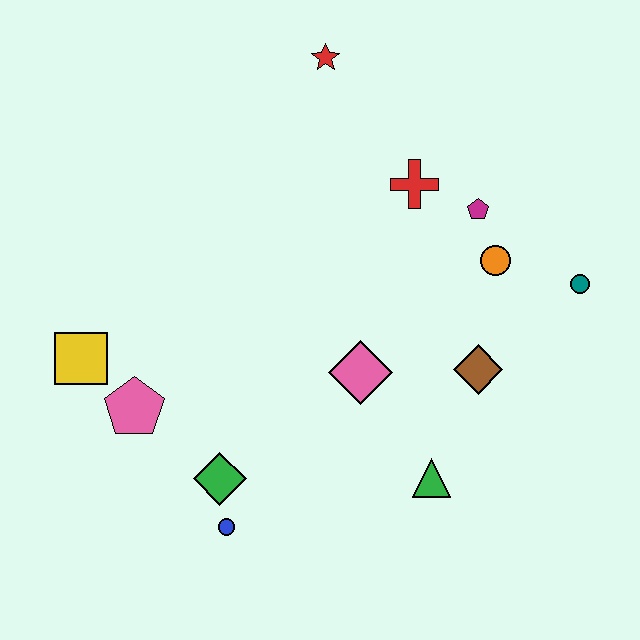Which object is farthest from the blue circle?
The red star is farthest from the blue circle.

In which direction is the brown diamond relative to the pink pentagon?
The brown diamond is to the right of the pink pentagon.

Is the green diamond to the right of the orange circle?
No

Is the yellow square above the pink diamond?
Yes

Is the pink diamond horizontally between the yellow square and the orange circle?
Yes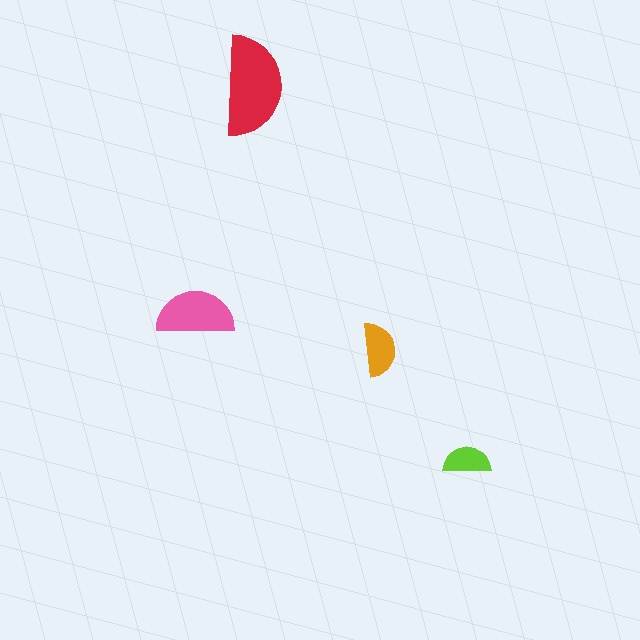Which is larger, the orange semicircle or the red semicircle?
The red one.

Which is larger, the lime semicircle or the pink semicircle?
The pink one.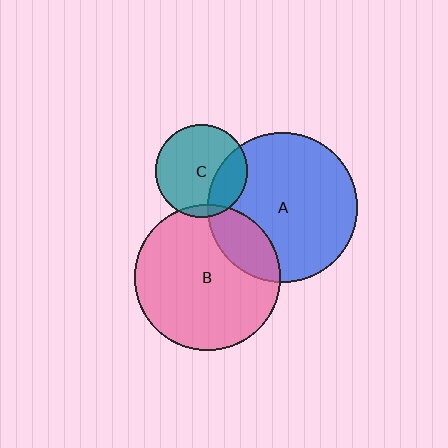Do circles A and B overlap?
Yes.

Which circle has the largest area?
Circle A (blue).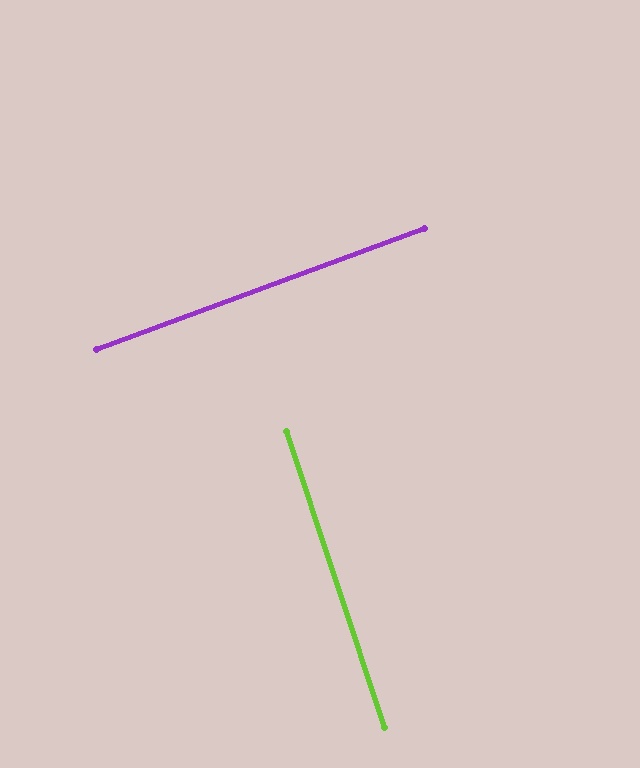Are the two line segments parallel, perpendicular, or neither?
Perpendicular — they meet at approximately 88°.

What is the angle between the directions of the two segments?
Approximately 88 degrees.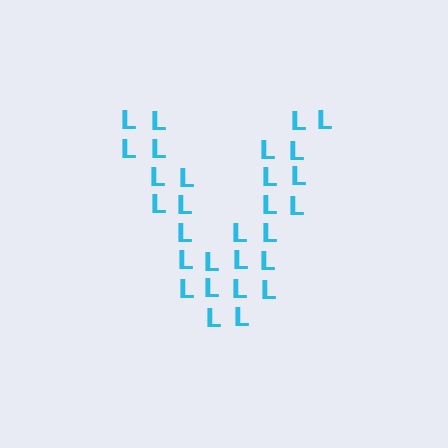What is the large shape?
The large shape is the letter V.